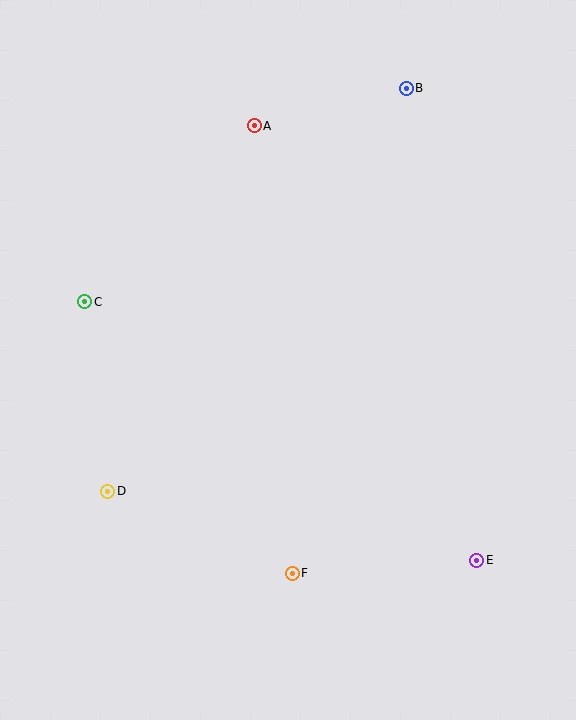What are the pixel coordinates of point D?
Point D is at (108, 491).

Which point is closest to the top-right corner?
Point B is closest to the top-right corner.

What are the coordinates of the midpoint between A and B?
The midpoint between A and B is at (330, 107).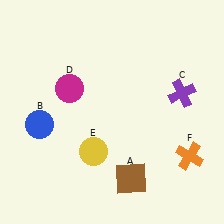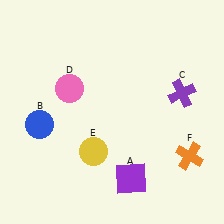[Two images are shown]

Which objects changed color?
A changed from brown to purple. D changed from magenta to pink.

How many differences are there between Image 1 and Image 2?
There are 2 differences between the two images.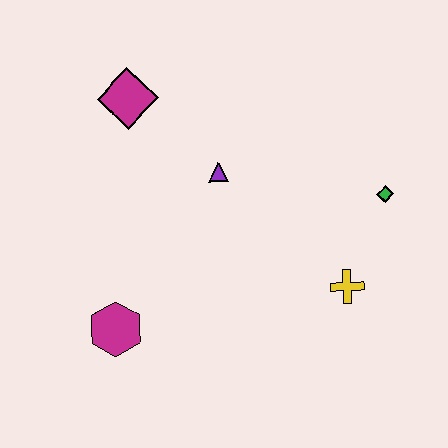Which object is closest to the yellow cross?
The green diamond is closest to the yellow cross.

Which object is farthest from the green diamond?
The magenta hexagon is farthest from the green diamond.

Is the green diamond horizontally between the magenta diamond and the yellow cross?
No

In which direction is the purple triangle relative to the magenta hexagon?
The purple triangle is above the magenta hexagon.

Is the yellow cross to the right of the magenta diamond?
Yes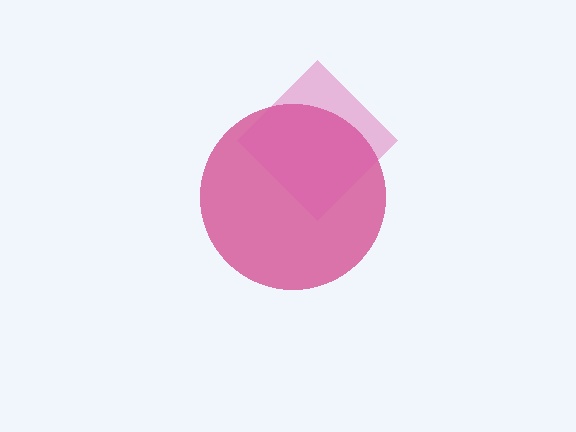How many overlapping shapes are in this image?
There are 2 overlapping shapes in the image.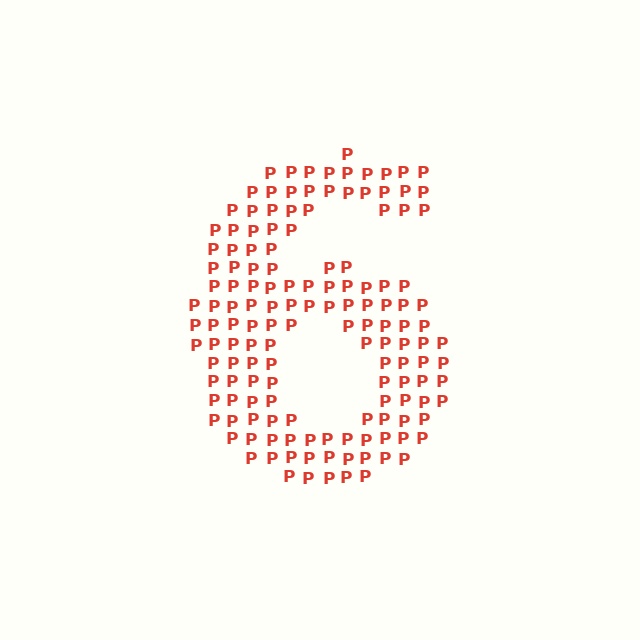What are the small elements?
The small elements are letter P's.